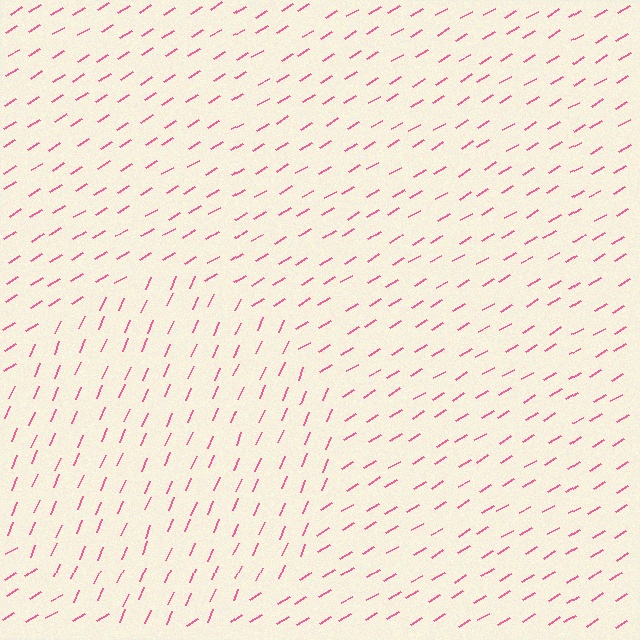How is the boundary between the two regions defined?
The boundary is defined purely by a change in line orientation (approximately 36 degrees difference). All lines are the same color and thickness.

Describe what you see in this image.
The image is filled with small pink line segments. A circle region in the image has lines oriented differently from the surrounding lines, creating a visible texture boundary.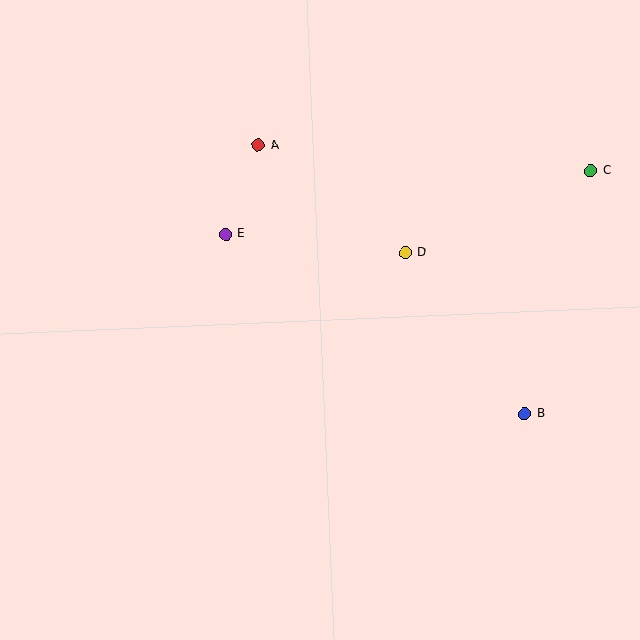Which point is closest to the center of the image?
Point D at (406, 252) is closest to the center.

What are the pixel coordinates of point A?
Point A is at (259, 145).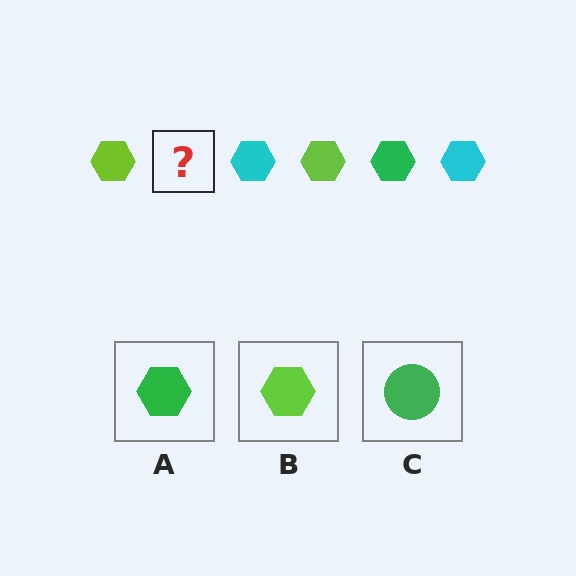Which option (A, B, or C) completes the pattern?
A.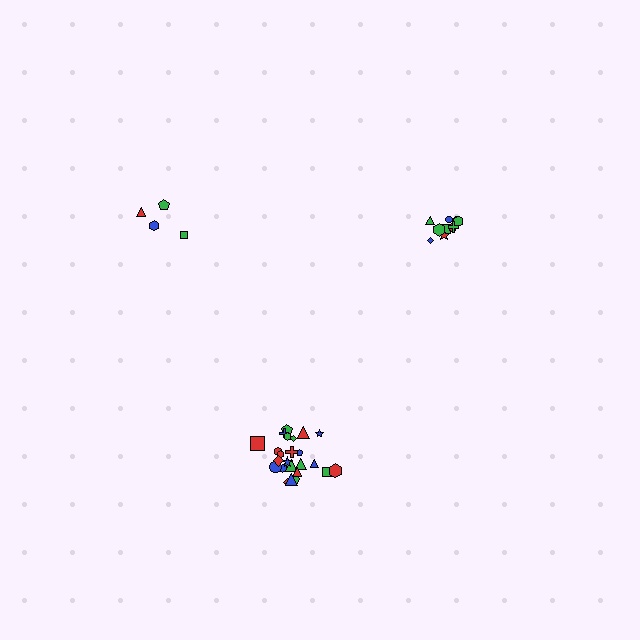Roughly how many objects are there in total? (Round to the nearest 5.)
Roughly 40 objects in total.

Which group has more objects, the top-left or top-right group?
The top-right group.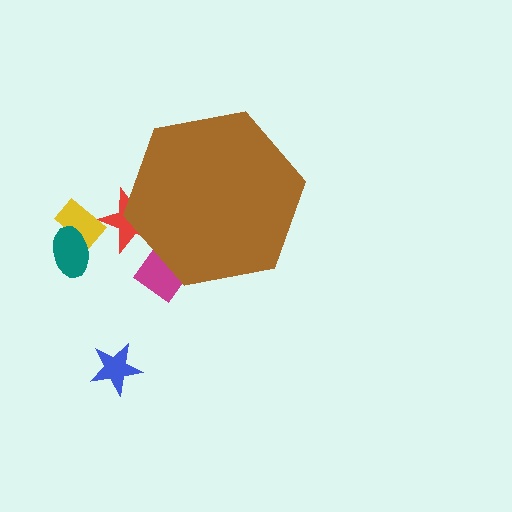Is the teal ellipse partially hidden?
No, the teal ellipse is fully visible.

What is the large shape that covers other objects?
A brown hexagon.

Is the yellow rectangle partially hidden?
No, the yellow rectangle is fully visible.